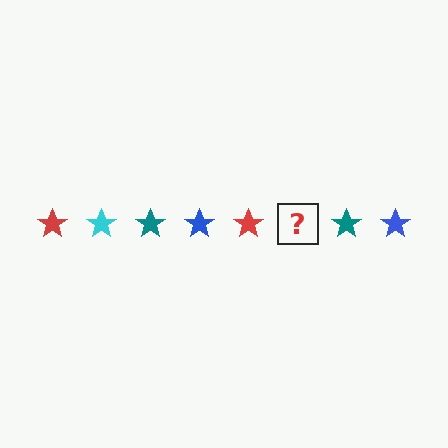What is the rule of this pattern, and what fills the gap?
The rule is that the pattern cycles through red, cyan, teal, blue stars. The gap should be filled with a cyan star.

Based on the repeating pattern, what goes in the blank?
The blank should be a cyan star.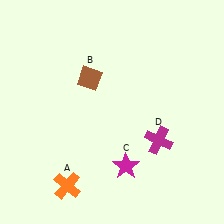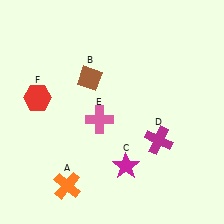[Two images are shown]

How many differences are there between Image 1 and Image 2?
There are 2 differences between the two images.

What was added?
A pink cross (E), a red hexagon (F) were added in Image 2.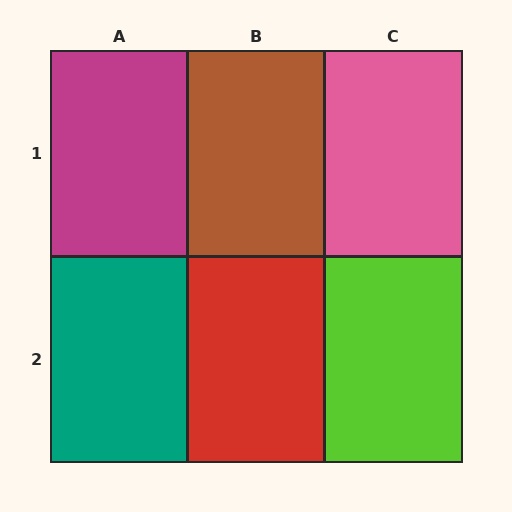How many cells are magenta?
1 cell is magenta.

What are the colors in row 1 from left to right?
Magenta, brown, pink.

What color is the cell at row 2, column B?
Red.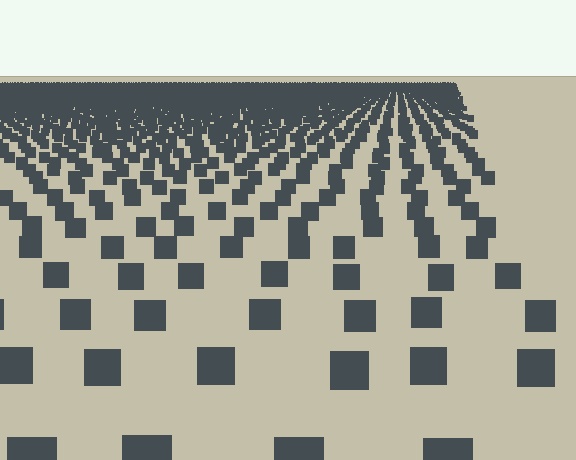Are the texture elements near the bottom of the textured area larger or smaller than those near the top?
Larger. Near the bottom, elements are closer to the viewer and appear at a bigger on-screen size.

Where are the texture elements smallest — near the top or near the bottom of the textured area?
Near the top.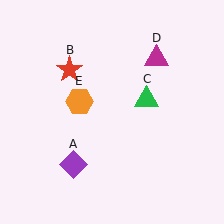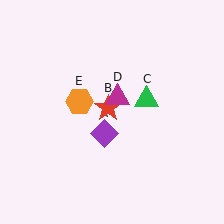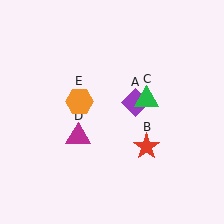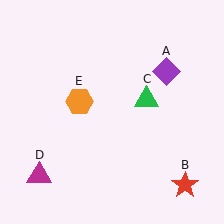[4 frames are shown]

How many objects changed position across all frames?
3 objects changed position: purple diamond (object A), red star (object B), magenta triangle (object D).